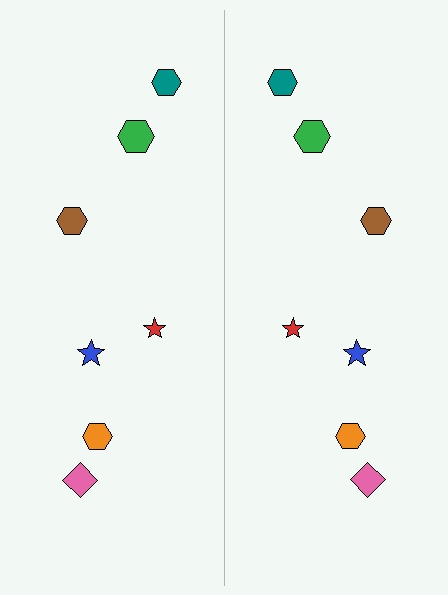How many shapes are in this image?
There are 14 shapes in this image.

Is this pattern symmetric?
Yes, this pattern has bilateral (reflection) symmetry.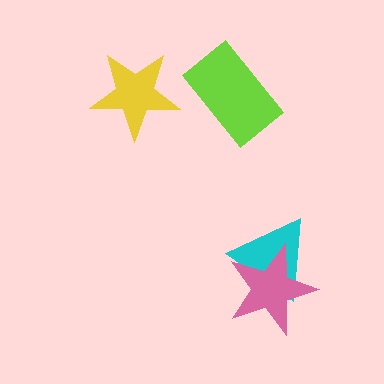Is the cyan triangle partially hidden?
Yes, it is partially covered by another shape.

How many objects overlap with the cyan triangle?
1 object overlaps with the cyan triangle.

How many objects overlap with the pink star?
1 object overlaps with the pink star.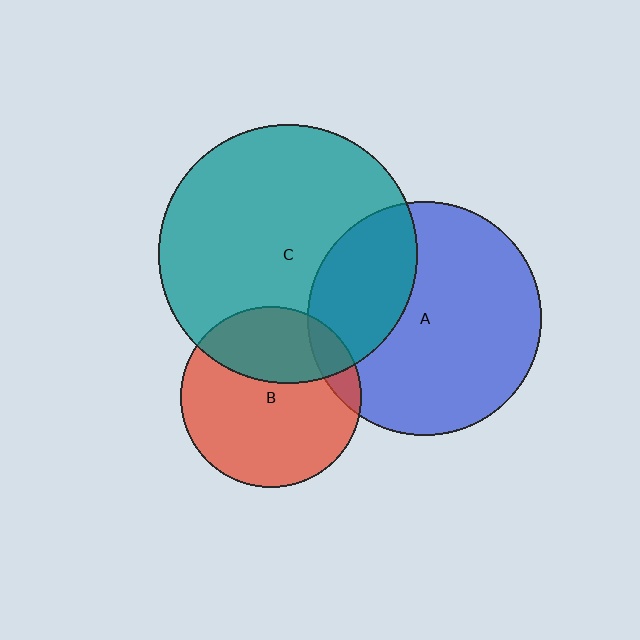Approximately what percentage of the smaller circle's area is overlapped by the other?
Approximately 10%.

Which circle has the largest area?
Circle C (teal).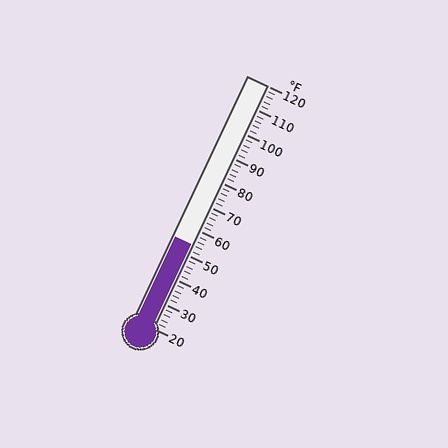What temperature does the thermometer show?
The thermometer shows approximately 54°F.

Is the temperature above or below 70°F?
The temperature is below 70°F.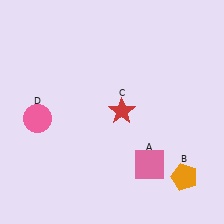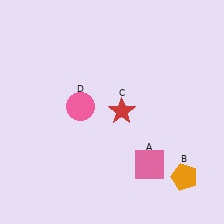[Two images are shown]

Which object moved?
The pink circle (D) moved right.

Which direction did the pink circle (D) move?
The pink circle (D) moved right.